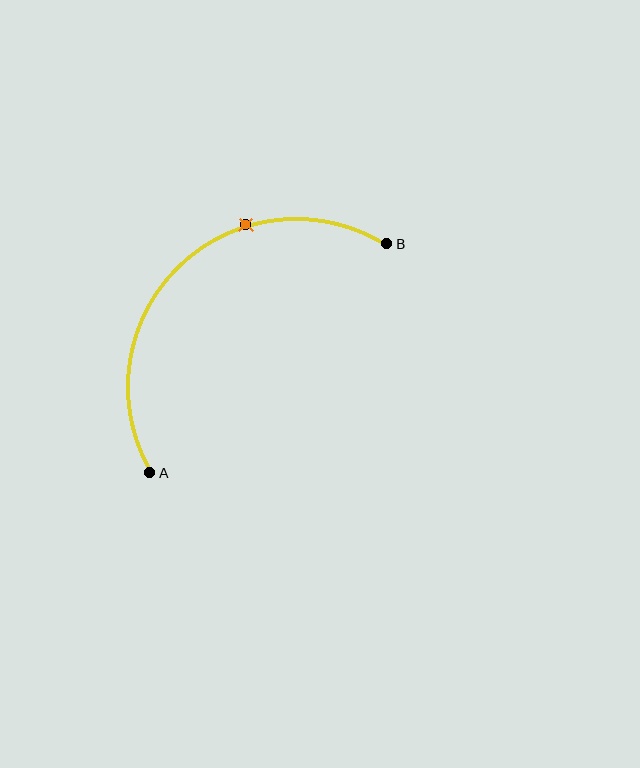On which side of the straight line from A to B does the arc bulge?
The arc bulges above and to the left of the straight line connecting A and B.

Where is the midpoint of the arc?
The arc midpoint is the point on the curve farthest from the straight line joining A and B. It sits above and to the left of that line.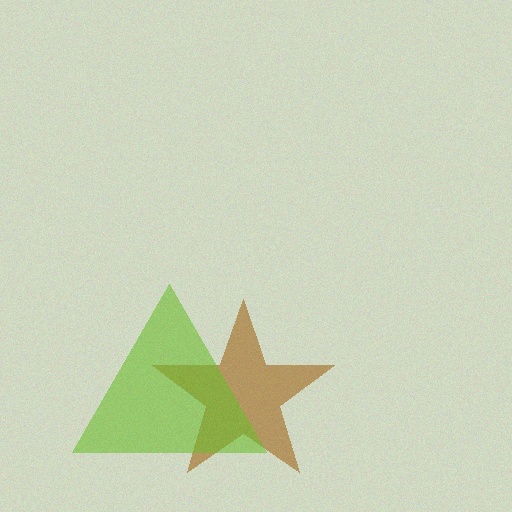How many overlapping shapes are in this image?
There are 2 overlapping shapes in the image.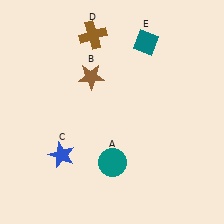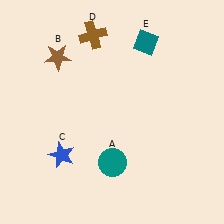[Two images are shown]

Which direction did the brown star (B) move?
The brown star (B) moved left.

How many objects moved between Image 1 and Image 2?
1 object moved between the two images.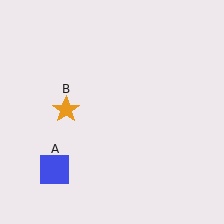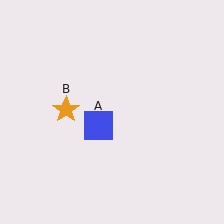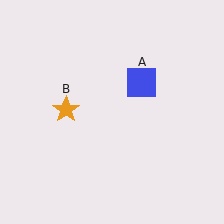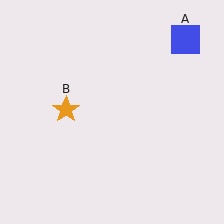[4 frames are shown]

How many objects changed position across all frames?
1 object changed position: blue square (object A).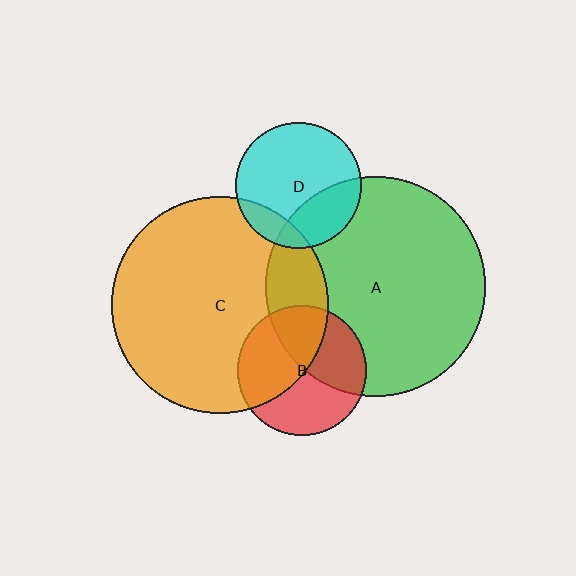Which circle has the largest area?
Circle A (green).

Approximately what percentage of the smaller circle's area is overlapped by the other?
Approximately 40%.